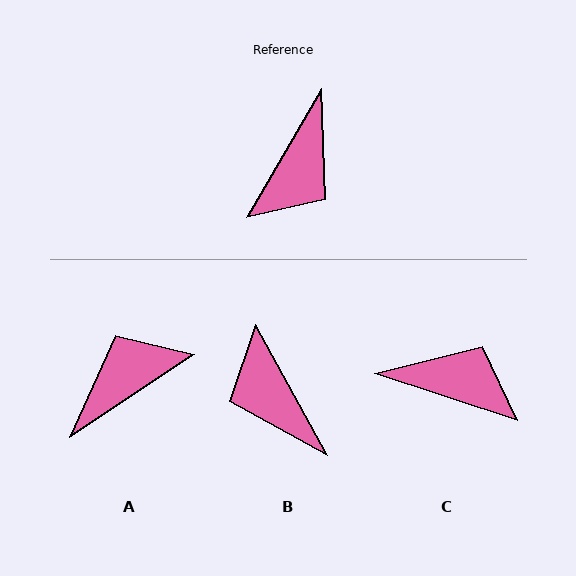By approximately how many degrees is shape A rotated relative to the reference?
Approximately 153 degrees counter-clockwise.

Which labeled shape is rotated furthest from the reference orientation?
A, about 153 degrees away.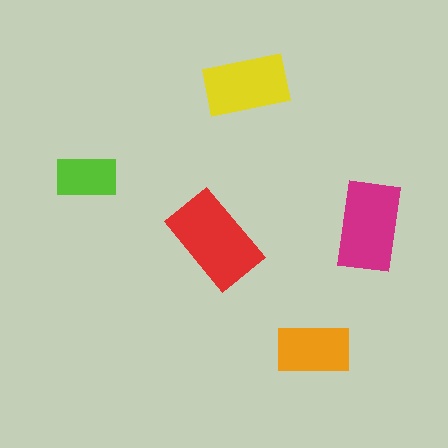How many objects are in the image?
There are 5 objects in the image.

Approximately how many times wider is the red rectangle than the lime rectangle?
About 1.5 times wider.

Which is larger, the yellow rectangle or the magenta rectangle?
The magenta one.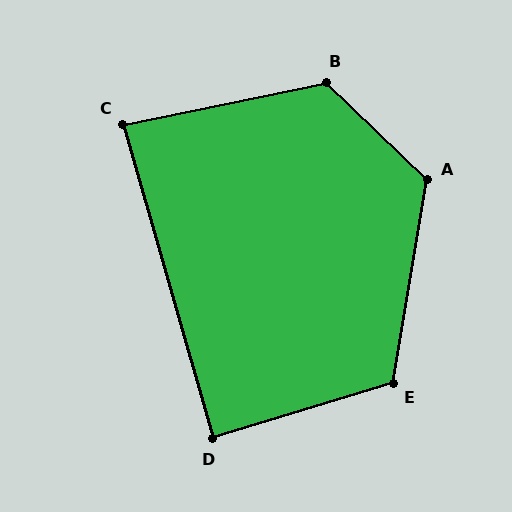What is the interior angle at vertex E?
Approximately 116 degrees (obtuse).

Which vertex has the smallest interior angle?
C, at approximately 86 degrees.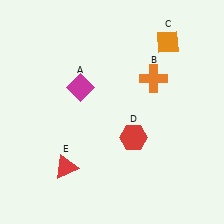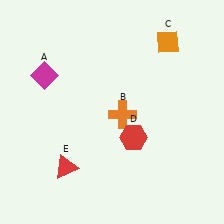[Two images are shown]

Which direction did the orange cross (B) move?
The orange cross (B) moved down.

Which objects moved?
The objects that moved are: the magenta diamond (A), the orange cross (B).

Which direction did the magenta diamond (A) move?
The magenta diamond (A) moved left.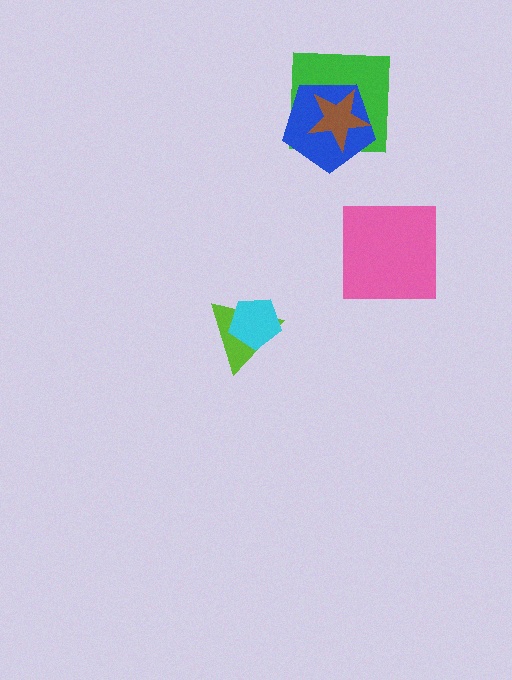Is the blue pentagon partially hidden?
Yes, it is partially covered by another shape.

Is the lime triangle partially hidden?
Yes, it is partially covered by another shape.